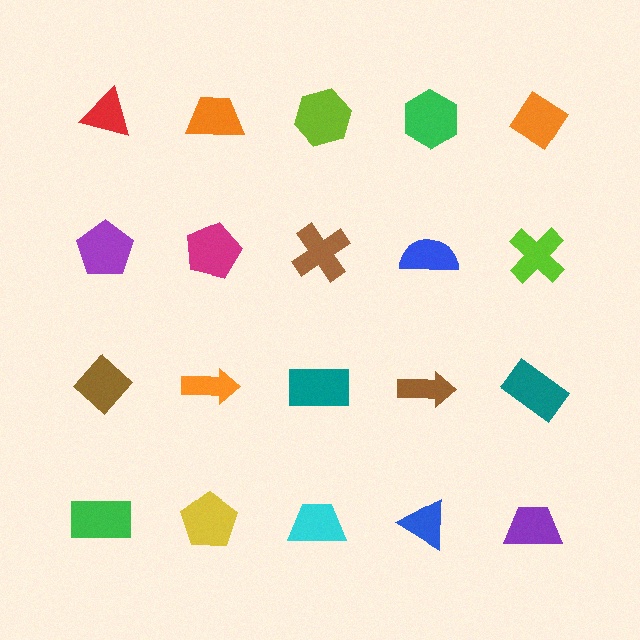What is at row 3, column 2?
An orange arrow.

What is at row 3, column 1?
A brown diamond.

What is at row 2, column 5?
A lime cross.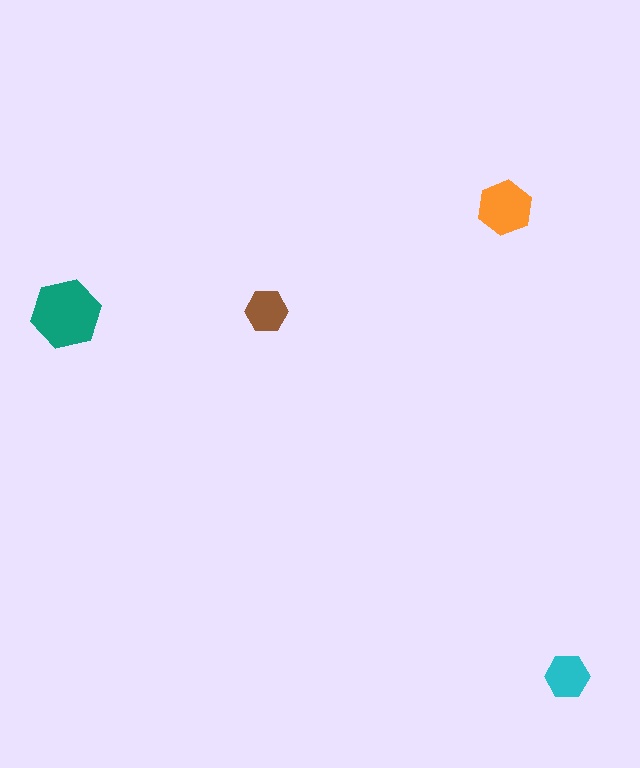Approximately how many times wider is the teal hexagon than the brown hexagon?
About 1.5 times wider.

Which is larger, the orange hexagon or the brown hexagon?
The orange one.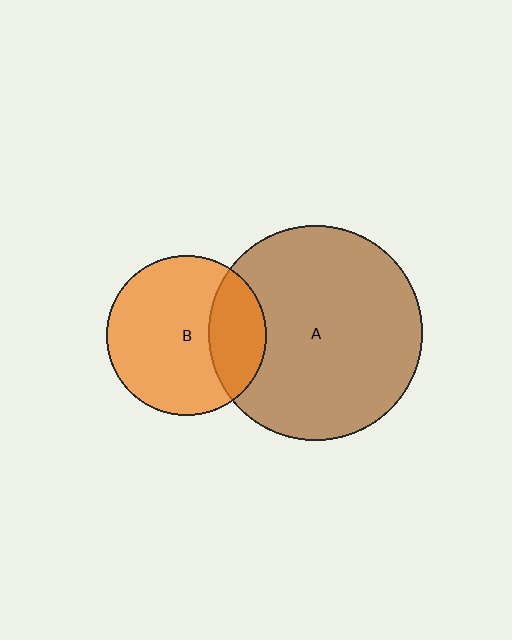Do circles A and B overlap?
Yes.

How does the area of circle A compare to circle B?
Approximately 1.8 times.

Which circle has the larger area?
Circle A (brown).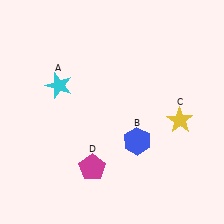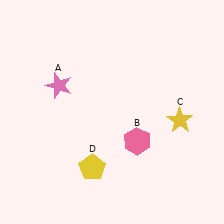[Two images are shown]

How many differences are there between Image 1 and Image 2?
There are 3 differences between the two images.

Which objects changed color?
A changed from cyan to pink. B changed from blue to pink. D changed from magenta to yellow.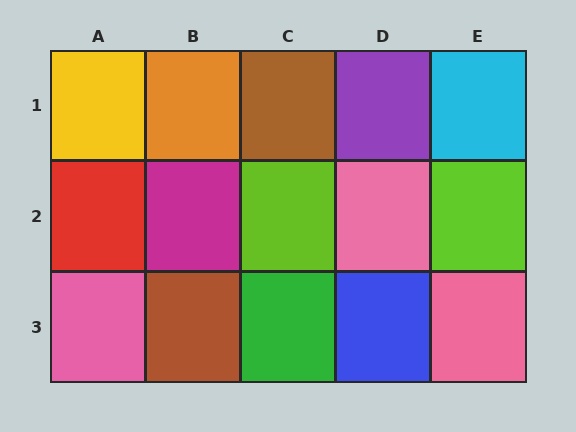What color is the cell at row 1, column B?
Orange.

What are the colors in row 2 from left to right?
Red, magenta, lime, pink, lime.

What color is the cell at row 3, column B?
Brown.